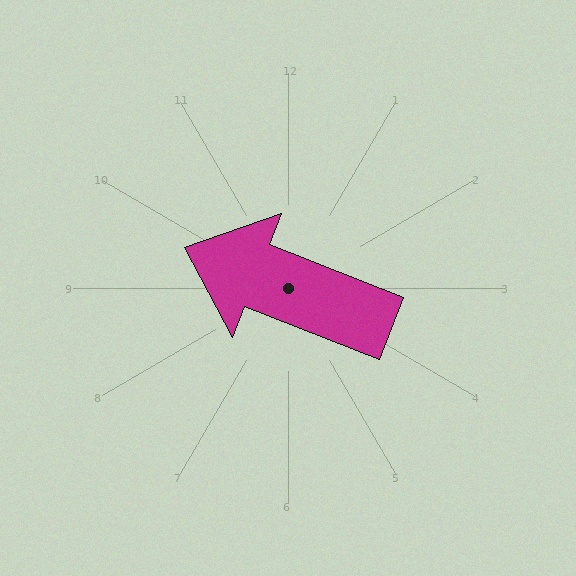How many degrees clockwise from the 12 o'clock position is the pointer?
Approximately 292 degrees.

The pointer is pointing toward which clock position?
Roughly 10 o'clock.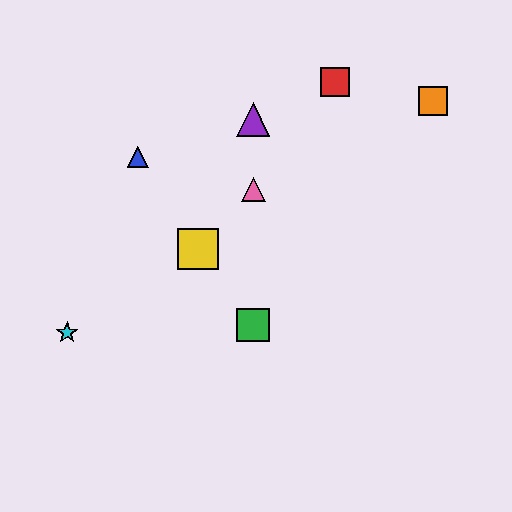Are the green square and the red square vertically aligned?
No, the green square is at x≈253 and the red square is at x≈335.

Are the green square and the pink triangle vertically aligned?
Yes, both are at x≈253.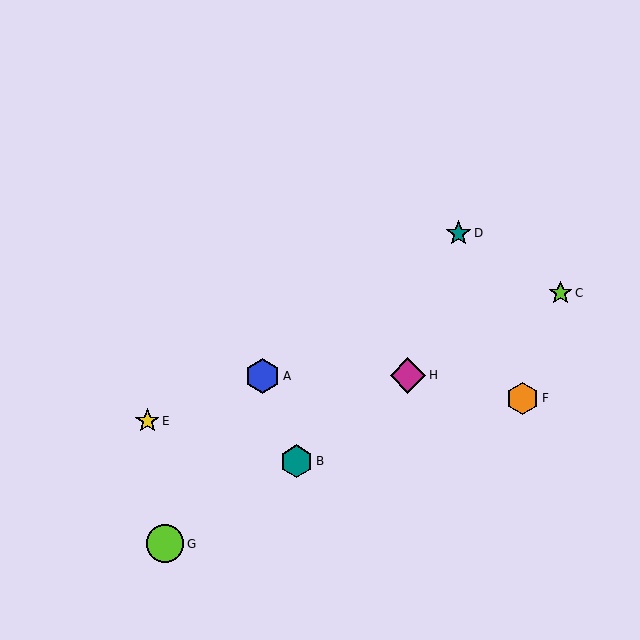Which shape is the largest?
The lime circle (labeled G) is the largest.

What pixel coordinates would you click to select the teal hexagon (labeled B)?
Click at (297, 461) to select the teal hexagon B.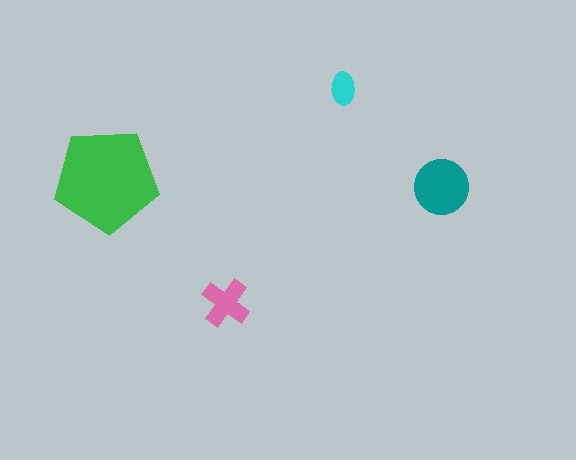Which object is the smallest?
The cyan ellipse.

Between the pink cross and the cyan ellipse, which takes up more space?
The pink cross.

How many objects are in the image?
There are 4 objects in the image.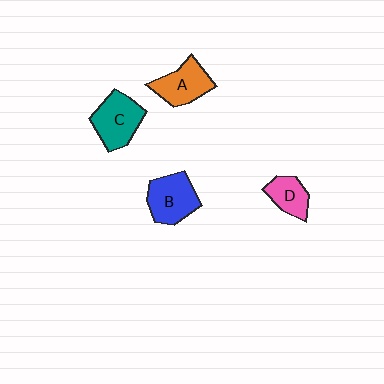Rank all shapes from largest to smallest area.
From largest to smallest: C (teal), B (blue), A (orange), D (pink).